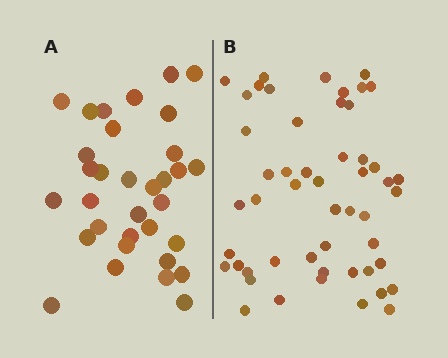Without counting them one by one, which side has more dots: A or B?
Region B (the right region) has more dots.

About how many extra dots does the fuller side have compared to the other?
Region B has approximately 20 more dots than region A.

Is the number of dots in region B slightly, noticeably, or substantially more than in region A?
Region B has substantially more. The ratio is roughly 1.5 to 1.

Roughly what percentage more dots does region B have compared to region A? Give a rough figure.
About 55% more.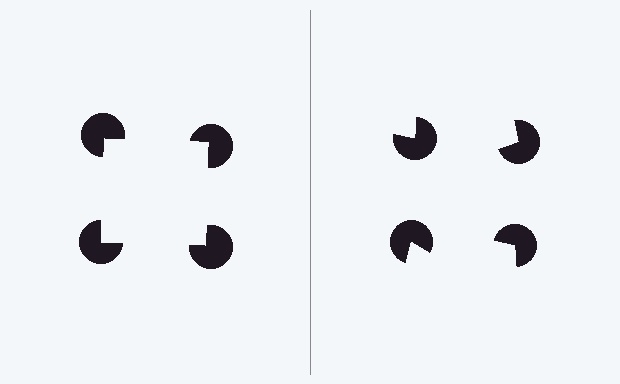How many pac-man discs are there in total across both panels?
8 — 4 on each side.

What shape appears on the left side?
An illusory square.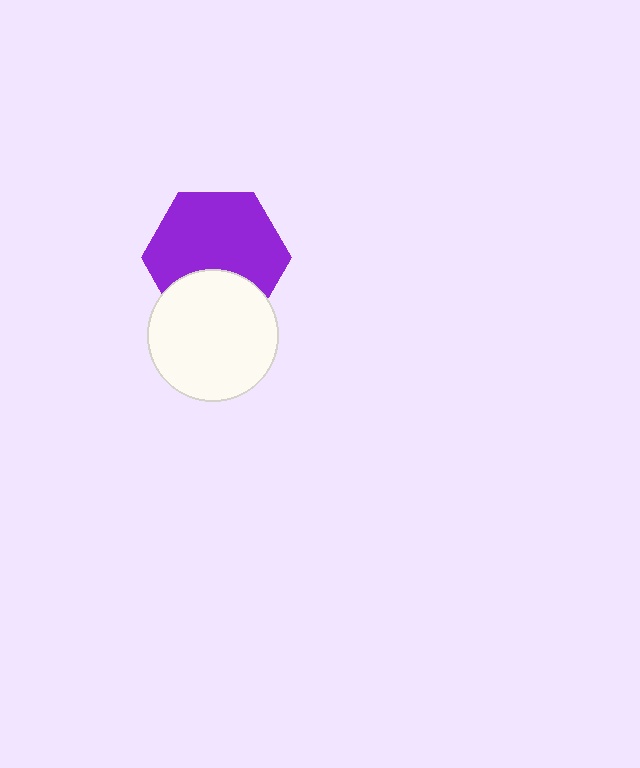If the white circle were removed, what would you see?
You would see the complete purple hexagon.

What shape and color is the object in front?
The object in front is a white circle.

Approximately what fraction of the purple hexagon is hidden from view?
Roughly 30% of the purple hexagon is hidden behind the white circle.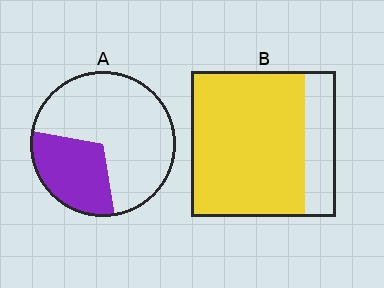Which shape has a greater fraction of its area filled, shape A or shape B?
Shape B.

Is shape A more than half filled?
No.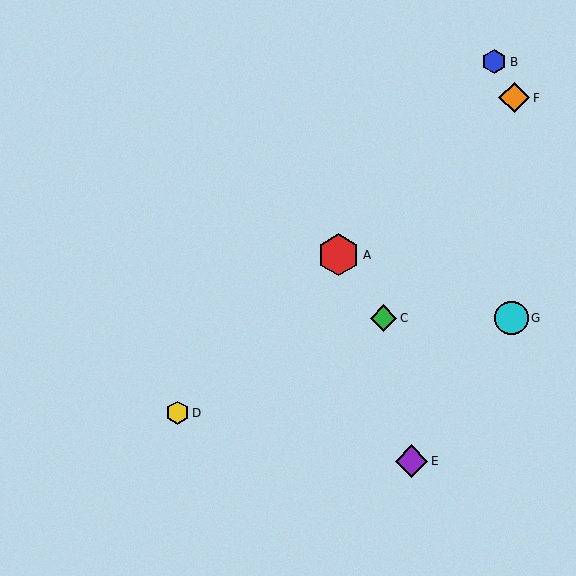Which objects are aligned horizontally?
Objects C, G are aligned horizontally.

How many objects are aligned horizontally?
2 objects (C, G) are aligned horizontally.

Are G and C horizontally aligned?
Yes, both are at y≈318.